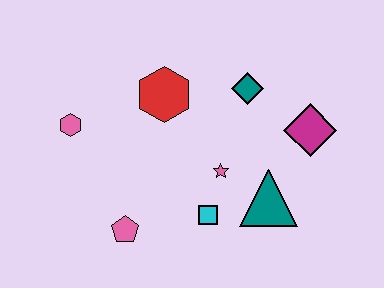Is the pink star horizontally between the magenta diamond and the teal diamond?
No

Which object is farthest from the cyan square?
The pink hexagon is farthest from the cyan square.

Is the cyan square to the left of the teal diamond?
Yes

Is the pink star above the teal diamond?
No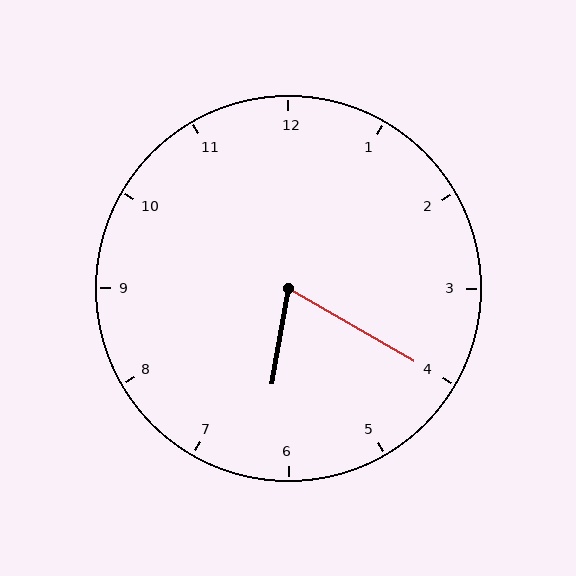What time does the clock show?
6:20.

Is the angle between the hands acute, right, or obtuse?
It is acute.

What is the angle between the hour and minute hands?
Approximately 70 degrees.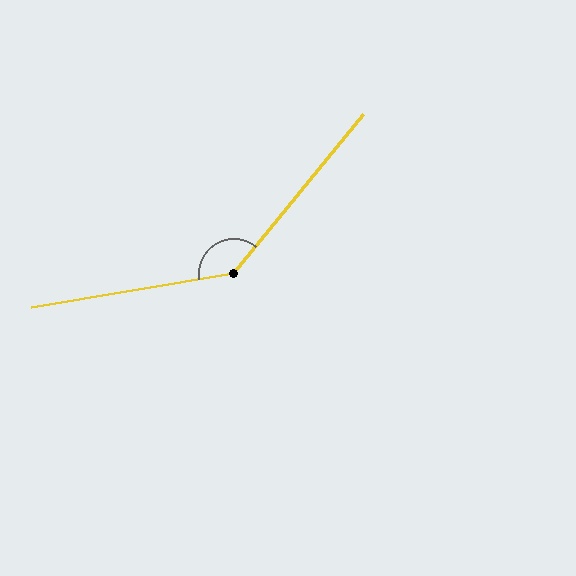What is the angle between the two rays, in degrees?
Approximately 138 degrees.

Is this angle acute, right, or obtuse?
It is obtuse.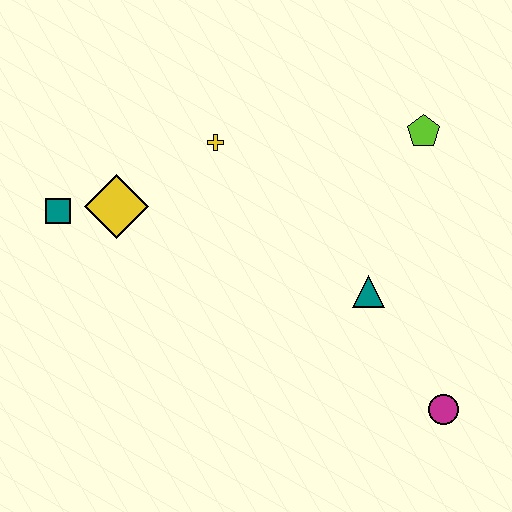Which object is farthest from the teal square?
The magenta circle is farthest from the teal square.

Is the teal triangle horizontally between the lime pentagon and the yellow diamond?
Yes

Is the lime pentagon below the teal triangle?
No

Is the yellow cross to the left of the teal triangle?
Yes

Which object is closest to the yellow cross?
The yellow diamond is closest to the yellow cross.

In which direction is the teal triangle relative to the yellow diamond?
The teal triangle is to the right of the yellow diamond.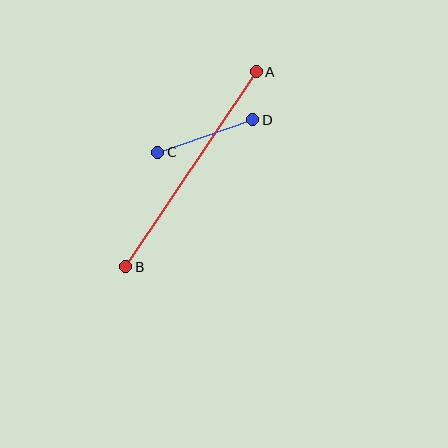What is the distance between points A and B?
The distance is approximately 235 pixels.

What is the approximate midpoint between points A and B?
The midpoint is at approximately (191, 169) pixels.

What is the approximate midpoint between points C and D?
The midpoint is at approximately (205, 136) pixels.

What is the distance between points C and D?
The distance is approximately 101 pixels.